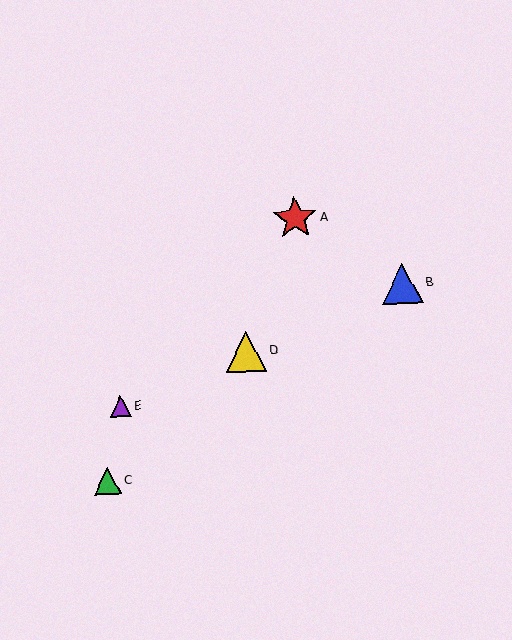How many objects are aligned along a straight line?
3 objects (B, D, E) are aligned along a straight line.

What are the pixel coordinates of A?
Object A is at (295, 218).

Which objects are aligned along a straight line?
Objects B, D, E are aligned along a straight line.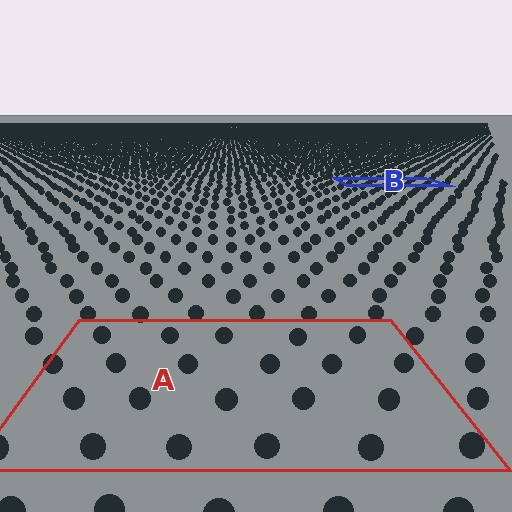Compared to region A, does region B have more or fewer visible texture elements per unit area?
Region B has more texture elements per unit area — they are packed more densely because it is farther away.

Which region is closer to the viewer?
Region A is closer. The texture elements there are larger and more spread out.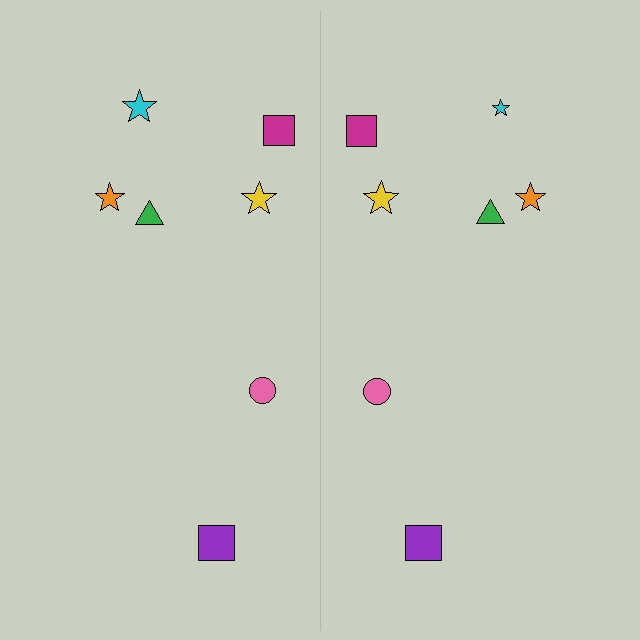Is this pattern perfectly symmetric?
No, the pattern is not perfectly symmetric. The cyan star on the right side has a different size than its mirror counterpart.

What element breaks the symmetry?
The cyan star on the right side has a different size than its mirror counterpart.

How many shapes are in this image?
There are 14 shapes in this image.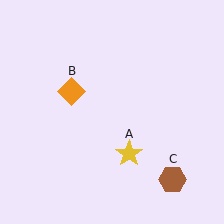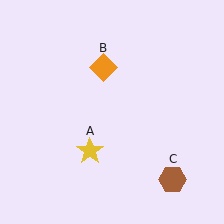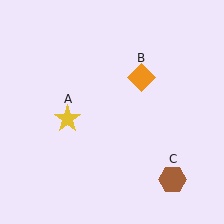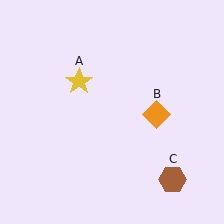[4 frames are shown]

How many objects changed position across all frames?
2 objects changed position: yellow star (object A), orange diamond (object B).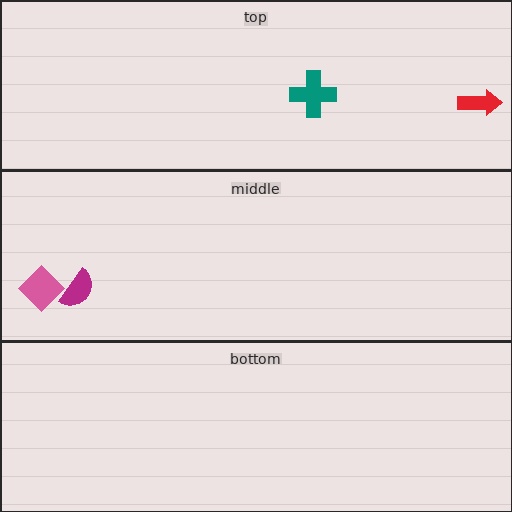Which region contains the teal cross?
The top region.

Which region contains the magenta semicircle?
The middle region.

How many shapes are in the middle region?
2.